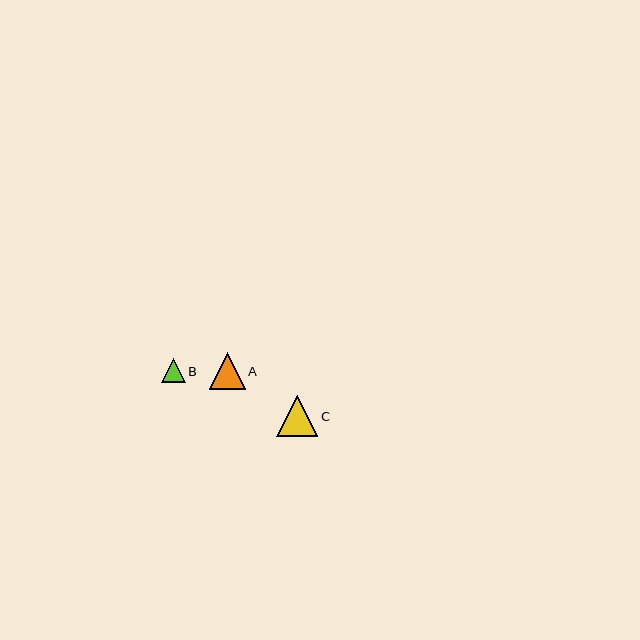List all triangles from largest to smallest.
From largest to smallest: C, A, B.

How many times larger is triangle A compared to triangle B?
Triangle A is approximately 1.5 times the size of triangle B.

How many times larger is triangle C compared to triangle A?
Triangle C is approximately 1.1 times the size of triangle A.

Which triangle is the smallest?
Triangle B is the smallest with a size of approximately 24 pixels.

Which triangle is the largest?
Triangle C is the largest with a size of approximately 41 pixels.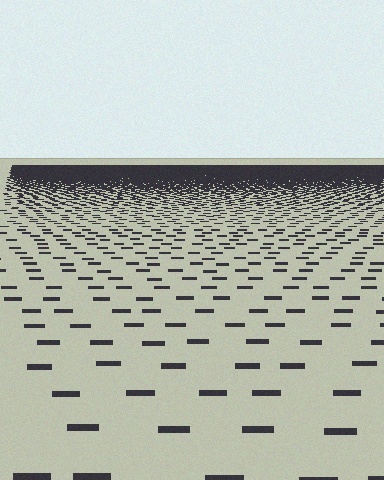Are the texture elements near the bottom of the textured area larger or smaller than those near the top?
Larger. Near the bottom, elements are closer to the viewer and appear at a bigger on-screen size.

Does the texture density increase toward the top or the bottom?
Density increases toward the top.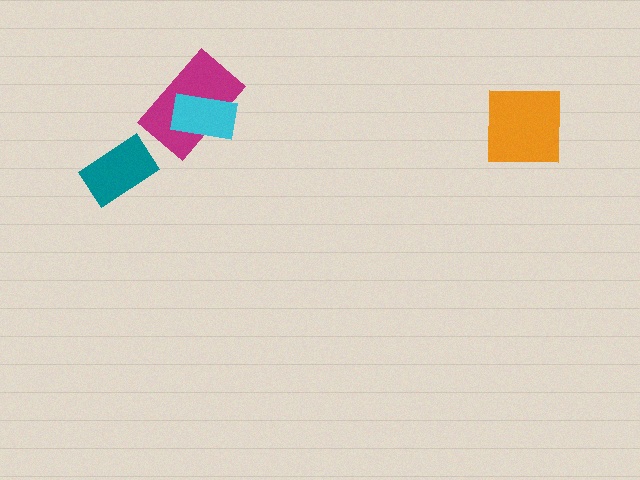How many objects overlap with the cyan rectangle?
1 object overlaps with the cyan rectangle.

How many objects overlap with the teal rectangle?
0 objects overlap with the teal rectangle.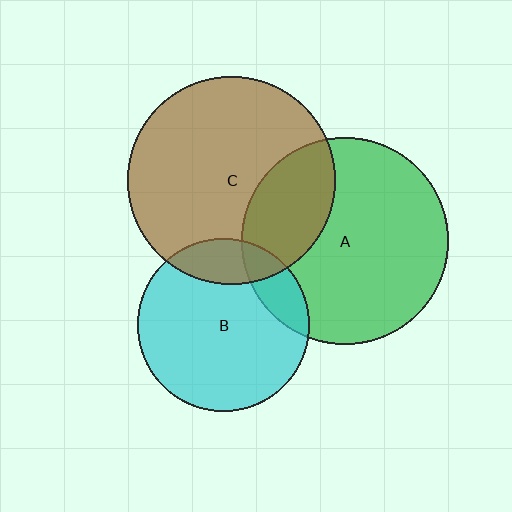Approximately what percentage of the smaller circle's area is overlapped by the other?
Approximately 15%.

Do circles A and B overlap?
Yes.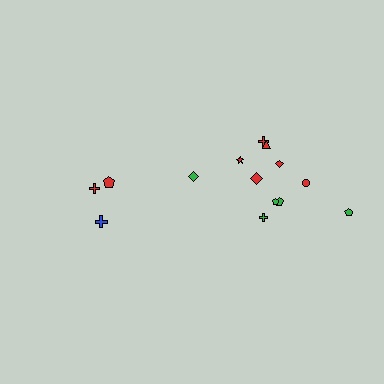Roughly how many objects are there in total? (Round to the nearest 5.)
Roughly 15 objects in total.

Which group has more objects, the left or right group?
The right group.